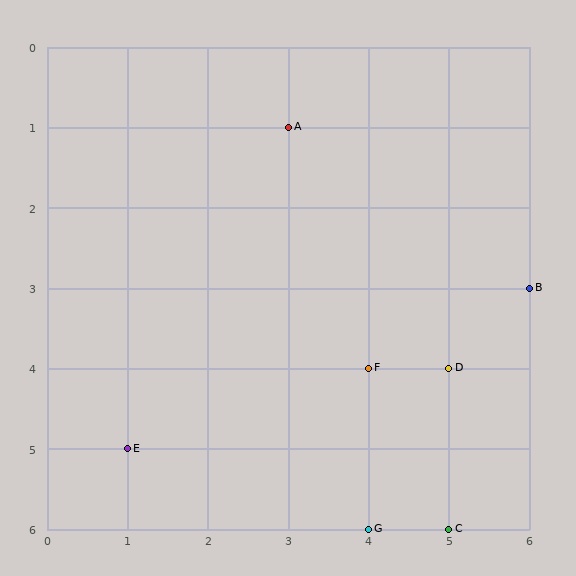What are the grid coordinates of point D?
Point D is at grid coordinates (5, 4).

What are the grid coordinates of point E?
Point E is at grid coordinates (1, 5).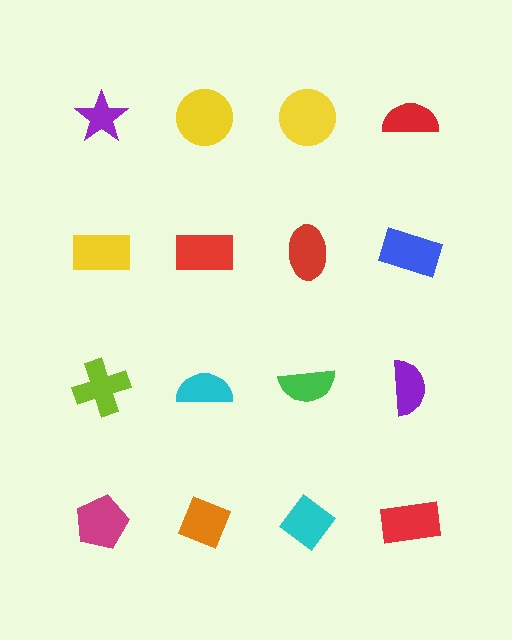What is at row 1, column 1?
A purple star.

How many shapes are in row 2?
4 shapes.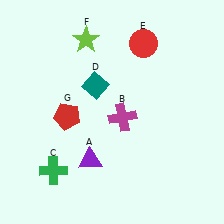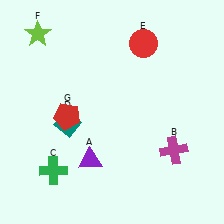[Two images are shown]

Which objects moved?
The objects that moved are: the magenta cross (B), the teal diamond (D), the lime star (F).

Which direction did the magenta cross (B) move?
The magenta cross (B) moved right.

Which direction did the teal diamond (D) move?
The teal diamond (D) moved down.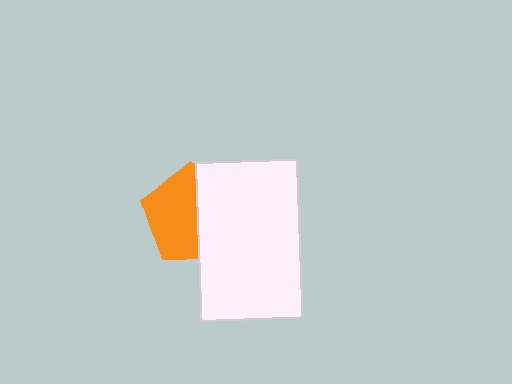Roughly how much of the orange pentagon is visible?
About half of it is visible (roughly 56%).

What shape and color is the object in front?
The object in front is a white rectangle.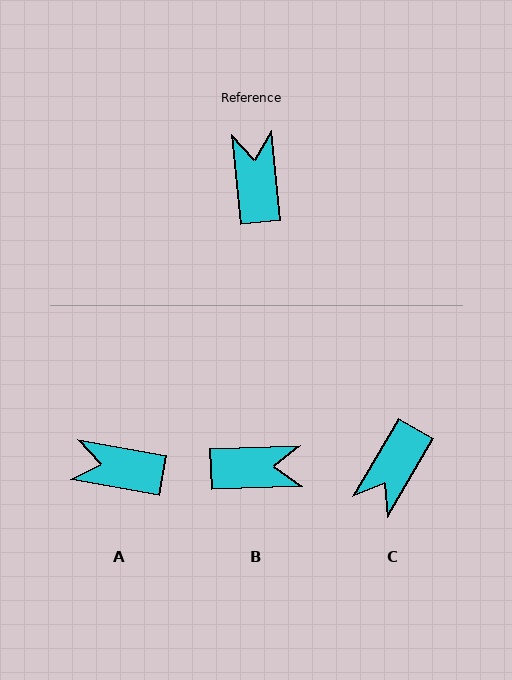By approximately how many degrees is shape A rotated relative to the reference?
Approximately 74 degrees counter-clockwise.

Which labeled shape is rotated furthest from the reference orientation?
C, about 144 degrees away.